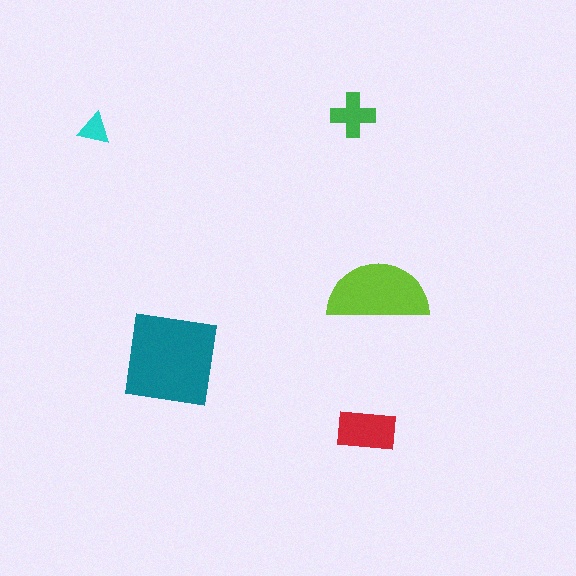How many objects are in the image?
There are 5 objects in the image.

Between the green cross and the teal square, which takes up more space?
The teal square.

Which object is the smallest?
The cyan triangle.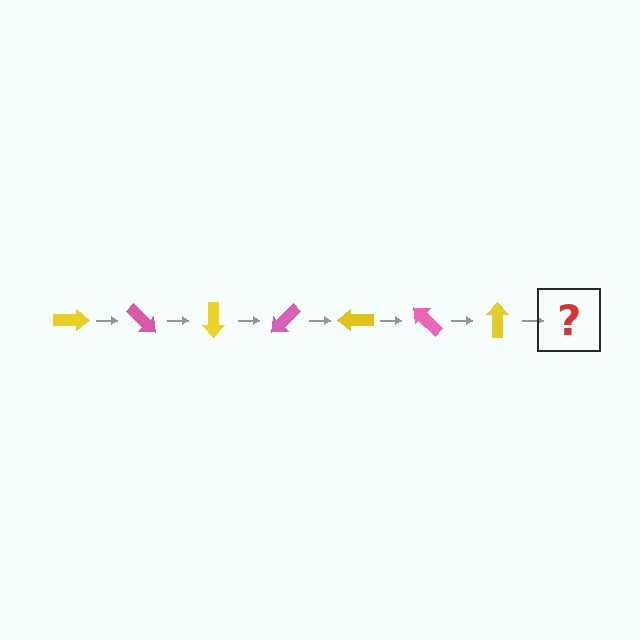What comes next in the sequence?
The next element should be a pink arrow, rotated 315 degrees from the start.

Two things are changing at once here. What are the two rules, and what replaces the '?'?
The two rules are that it rotates 45 degrees each step and the color cycles through yellow and pink. The '?' should be a pink arrow, rotated 315 degrees from the start.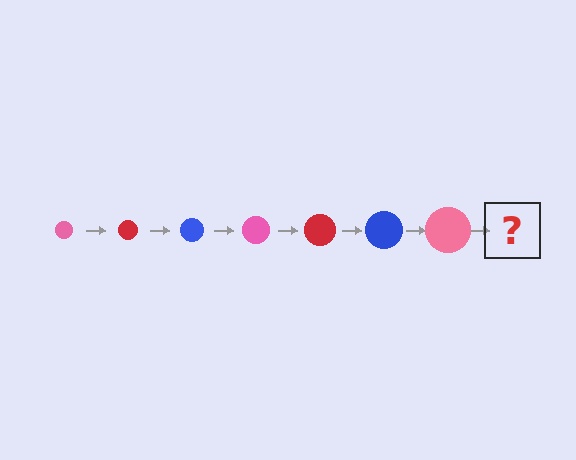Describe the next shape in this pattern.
It should be a red circle, larger than the previous one.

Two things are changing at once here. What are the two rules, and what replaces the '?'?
The two rules are that the circle grows larger each step and the color cycles through pink, red, and blue. The '?' should be a red circle, larger than the previous one.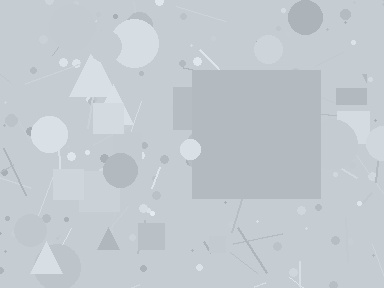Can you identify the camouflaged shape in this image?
The camouflaged shape is a square.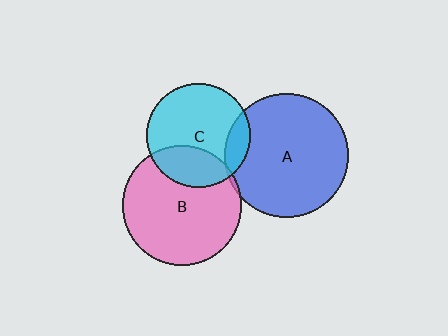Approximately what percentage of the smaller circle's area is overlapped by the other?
Approximately 15%.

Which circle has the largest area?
Circle A (blue).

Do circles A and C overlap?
Yes.